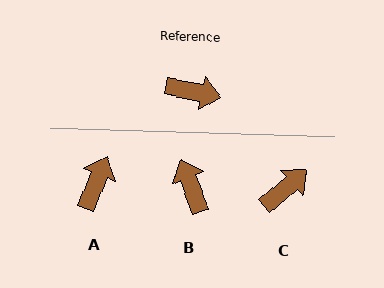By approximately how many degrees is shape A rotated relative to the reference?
Approximately 80 degrees counter-clockwise.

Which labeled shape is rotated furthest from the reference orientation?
B, about 123 degrees away.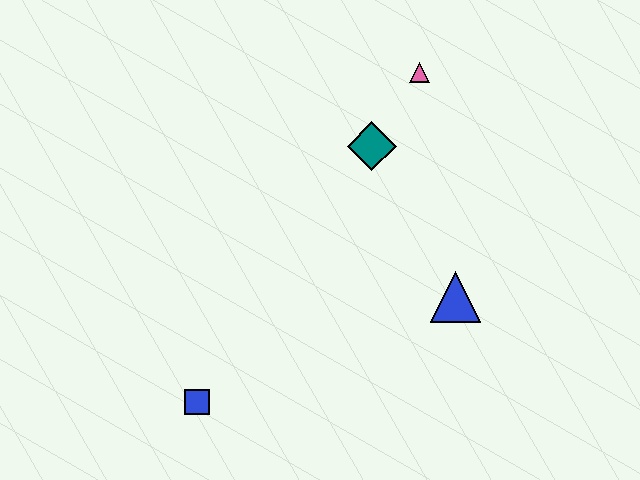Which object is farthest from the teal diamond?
The blue square is farthest from the teal diamond.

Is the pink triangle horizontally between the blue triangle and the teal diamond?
Yes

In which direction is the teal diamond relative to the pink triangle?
The teal diamond is below the pink triangle.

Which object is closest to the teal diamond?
The pink triangle is closest to the teal diamond.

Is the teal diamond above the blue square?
Yes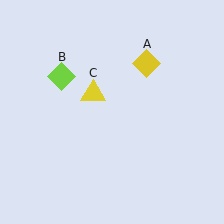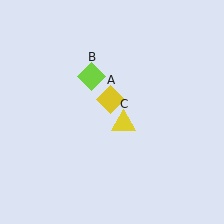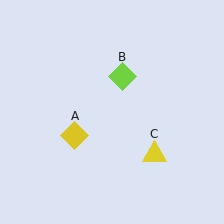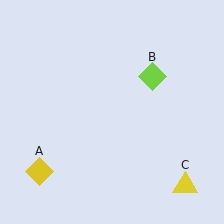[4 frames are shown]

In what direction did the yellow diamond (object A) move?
The yellow diamond (object A) moved down and to the left.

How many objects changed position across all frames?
3 objects changed position: yellow diamond (object A), lime diamond (object B), yellow triangle (object C).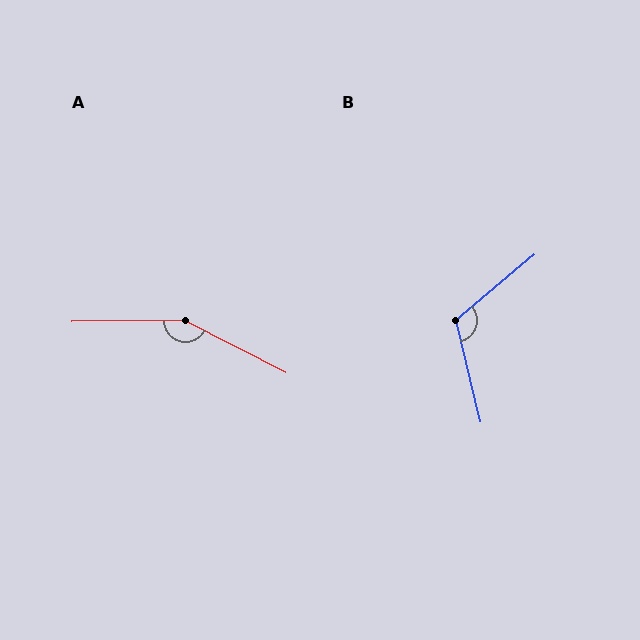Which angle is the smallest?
B, at approximately 116 degrees.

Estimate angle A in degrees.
Approximately 152 degrees.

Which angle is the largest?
A, at approximately 152 degrees.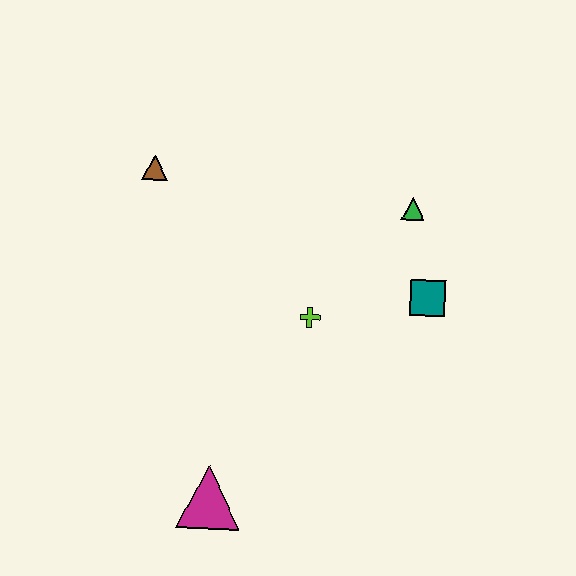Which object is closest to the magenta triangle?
The lime cross is closest to the magenta triangle.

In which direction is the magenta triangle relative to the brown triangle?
The magenta triangle is below the brown triangle.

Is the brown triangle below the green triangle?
No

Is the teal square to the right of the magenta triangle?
Yes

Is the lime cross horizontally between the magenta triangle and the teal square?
Yes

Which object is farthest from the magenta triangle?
The green triangle is farthest from the magenta triangle.